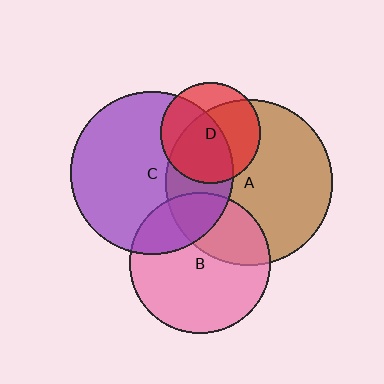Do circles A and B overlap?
Yes.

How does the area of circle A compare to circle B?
Approximately 1.4 times.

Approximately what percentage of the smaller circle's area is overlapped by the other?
Approximately 30%.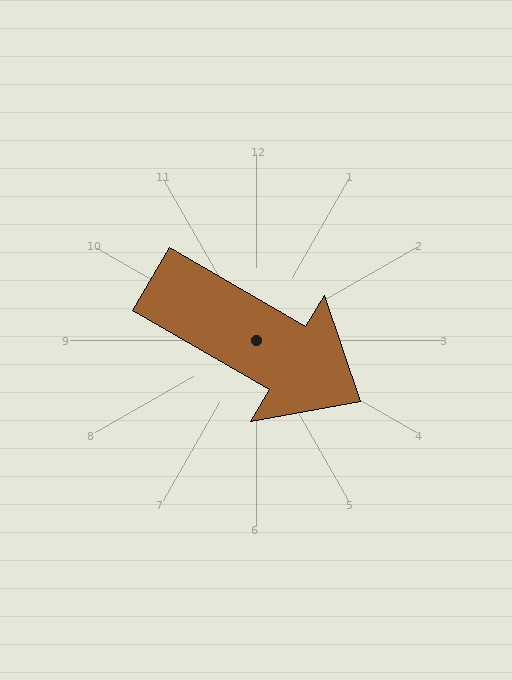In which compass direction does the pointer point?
Southeast.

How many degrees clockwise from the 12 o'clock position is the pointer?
Approximately 120 degrees.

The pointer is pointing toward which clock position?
Roughly 4 o'clock.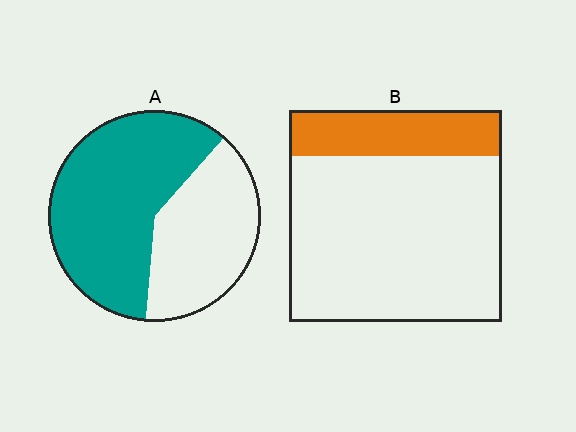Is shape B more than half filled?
No.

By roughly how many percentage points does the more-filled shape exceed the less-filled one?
By roughly 40 percentage points (A over B).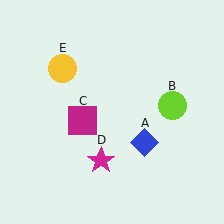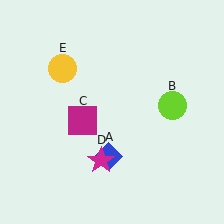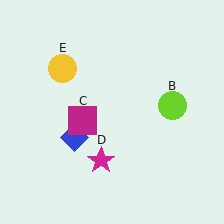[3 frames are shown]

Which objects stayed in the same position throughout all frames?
Lime circle (object B) and magenta square (object C) and magenta star (object D) and yellow circle (object E) remained stationary.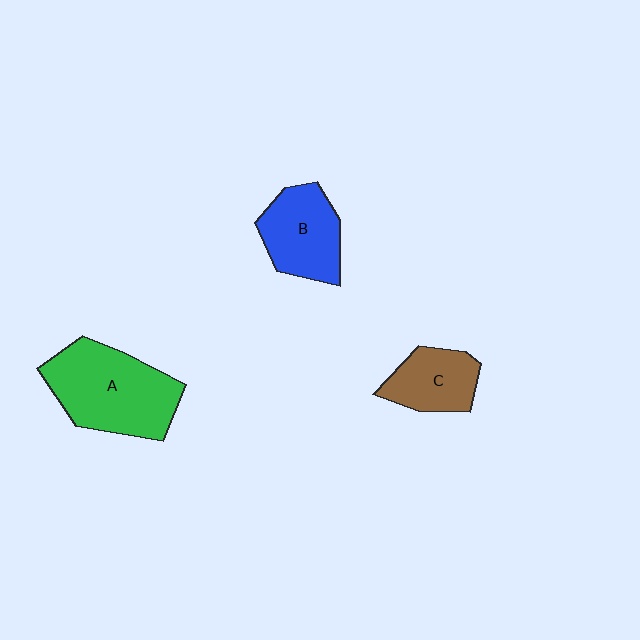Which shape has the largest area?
Shape A (green).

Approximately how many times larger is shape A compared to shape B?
Approximately 1.5 times.